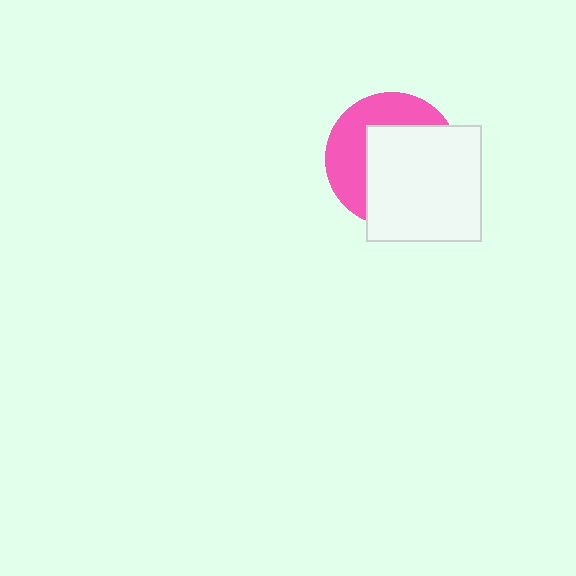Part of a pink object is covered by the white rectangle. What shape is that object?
It is a circle.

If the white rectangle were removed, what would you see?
You would see the complete pink circle.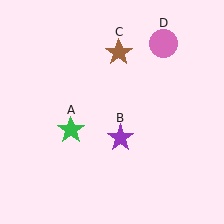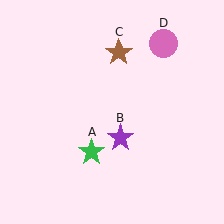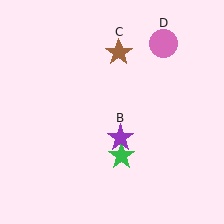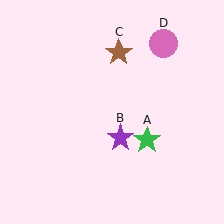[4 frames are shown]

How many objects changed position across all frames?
1 object changed position: green star (object A).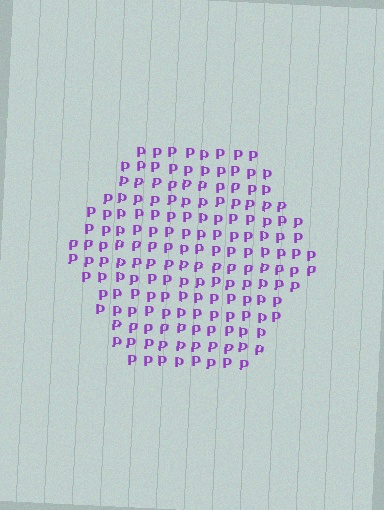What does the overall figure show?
The overall figure shows a hexagon.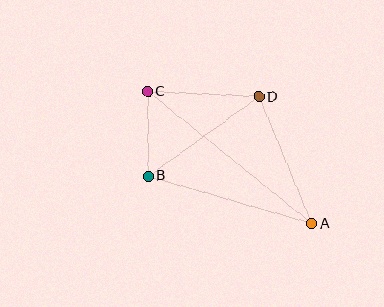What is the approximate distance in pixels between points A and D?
The distance between A and D is approximately 137 pixels.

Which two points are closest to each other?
Points B and C are closest to each other.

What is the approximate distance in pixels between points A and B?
The distance between A and B is approximately 170 pixels.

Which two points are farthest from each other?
Points A and C are farthest from each other.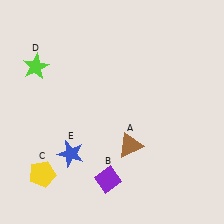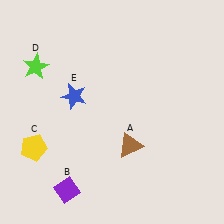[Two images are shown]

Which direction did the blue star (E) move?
The blue star (E) moved up.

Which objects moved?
The objects that moved are: the purple diamond (B), the yellow pentagon (C), the blue star (E).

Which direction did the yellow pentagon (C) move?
The yellow pentagon (C) moved up.